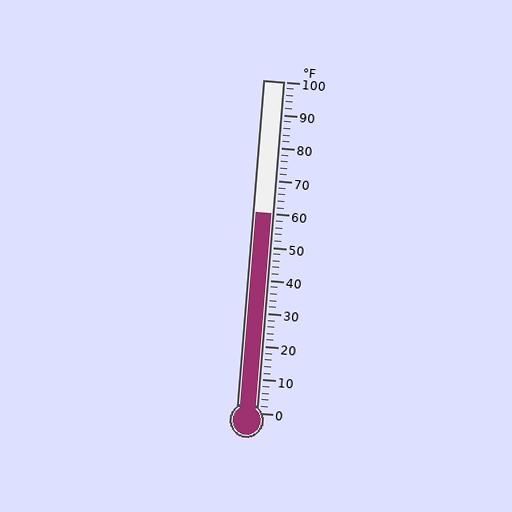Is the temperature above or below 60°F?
The temperature is at 60°F.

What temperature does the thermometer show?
The thermometer shows approximately 60°F.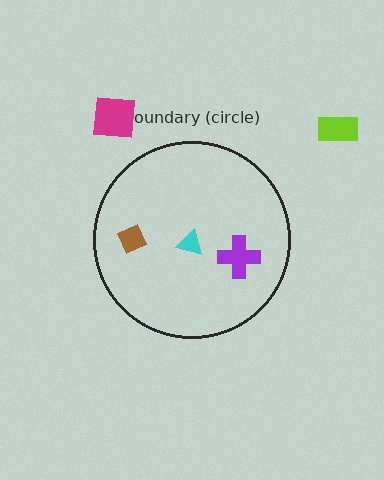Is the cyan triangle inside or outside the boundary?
Inside.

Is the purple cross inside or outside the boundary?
Inside.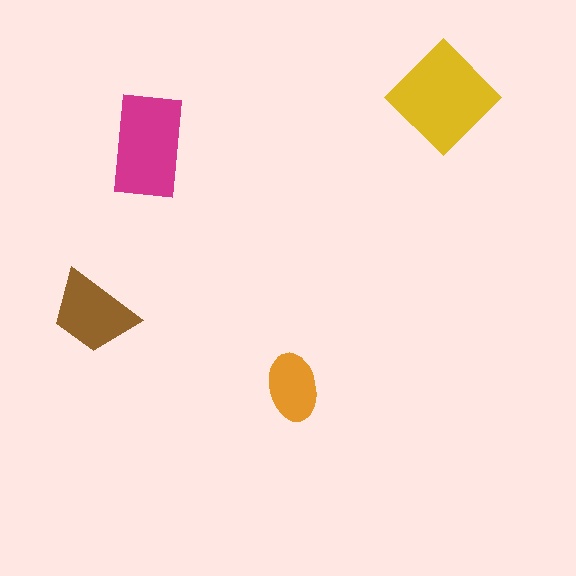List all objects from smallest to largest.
The orange ellipse, the brown trapezoid, the magenta rectangle, the yellow diamond.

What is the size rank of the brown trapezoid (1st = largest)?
3rd.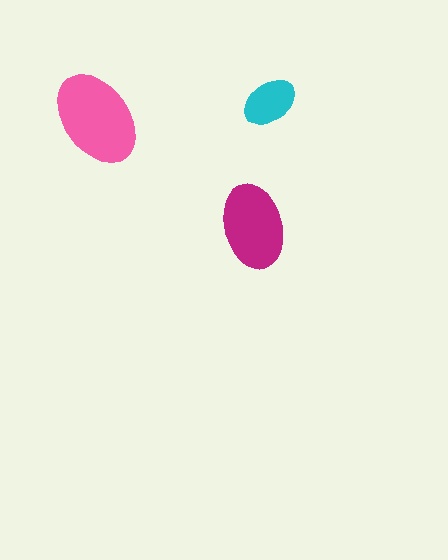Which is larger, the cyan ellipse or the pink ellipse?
The pink one.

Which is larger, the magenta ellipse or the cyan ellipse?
The magenta one.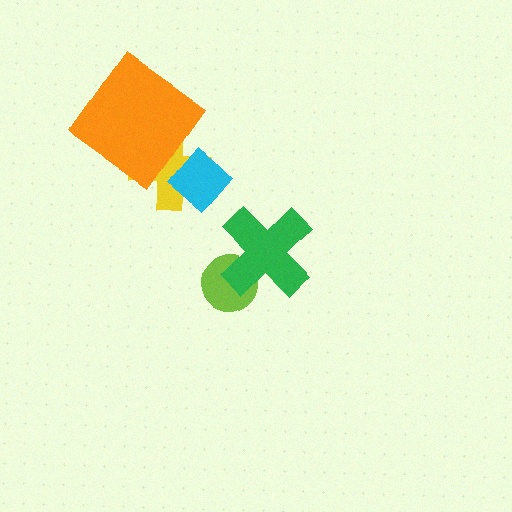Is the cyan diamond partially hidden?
No, no other shape covers it.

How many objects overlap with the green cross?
1 object overlaps with the green cross.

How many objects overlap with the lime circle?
1 object overlaps with the lime circle.